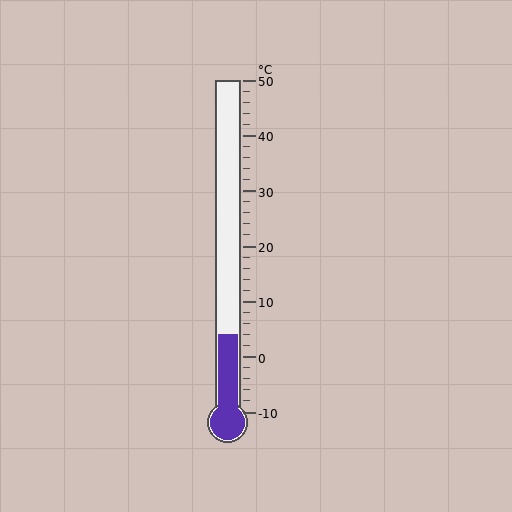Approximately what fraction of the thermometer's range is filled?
The thermometer is filled to approximately 25% of its range.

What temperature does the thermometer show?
The thermometer shows approximately 4°C.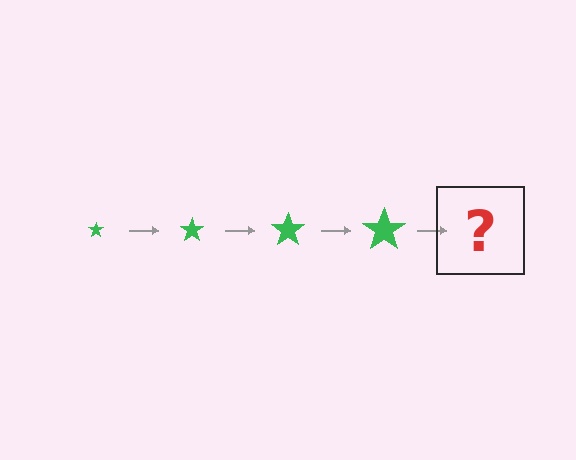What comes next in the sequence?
The next element should be a green star, larger than the previous one.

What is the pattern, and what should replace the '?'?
The pattern is that the star gets progressively larger each step. The '?' should be a green star, larger than the previous one.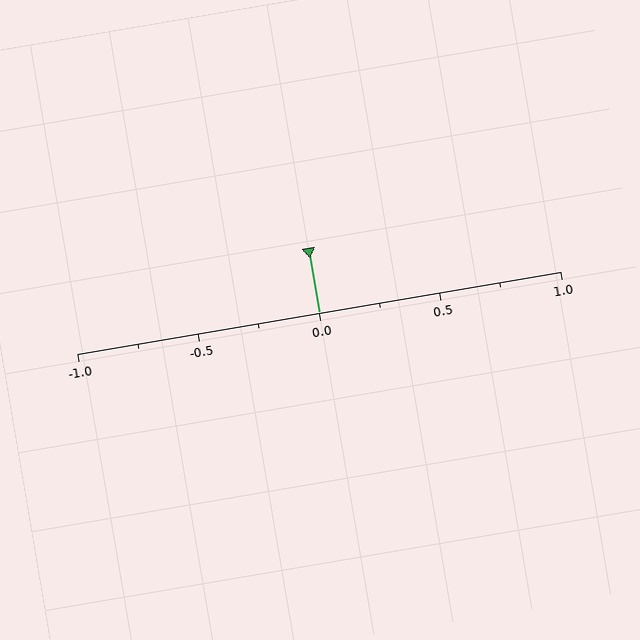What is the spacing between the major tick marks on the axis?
The major ticks are spaced 0.5 apart.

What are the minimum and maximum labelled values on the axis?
The axis runs from -1.0 to 1.0.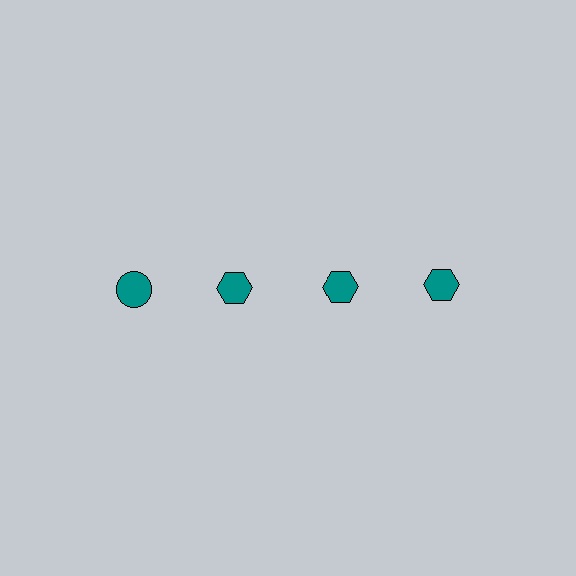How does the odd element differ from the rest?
It has a different shape: circle instead of hexagon.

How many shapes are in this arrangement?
There are 4 shapes arranged in a grid pattern.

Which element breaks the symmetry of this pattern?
The teal circle in the top row, leftmost column breaks the symmetry. All other shapes are teal hexagons.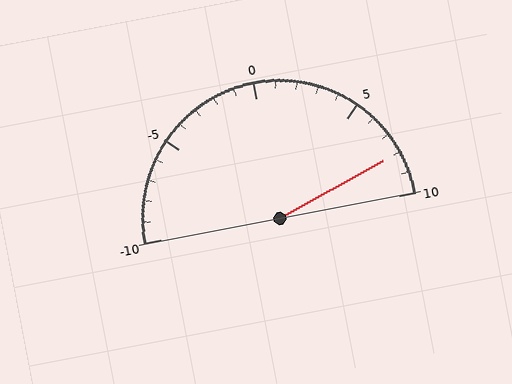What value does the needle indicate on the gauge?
The needle indicates approximately 8.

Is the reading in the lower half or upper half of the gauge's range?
The reading is in the upper half of the range (-10 to 10).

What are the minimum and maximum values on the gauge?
The gauge ranges from -10 to 10.